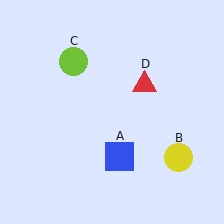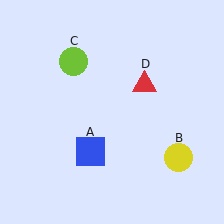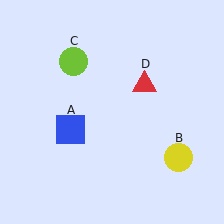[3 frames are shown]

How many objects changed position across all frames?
1 object changed position: blue square (object A).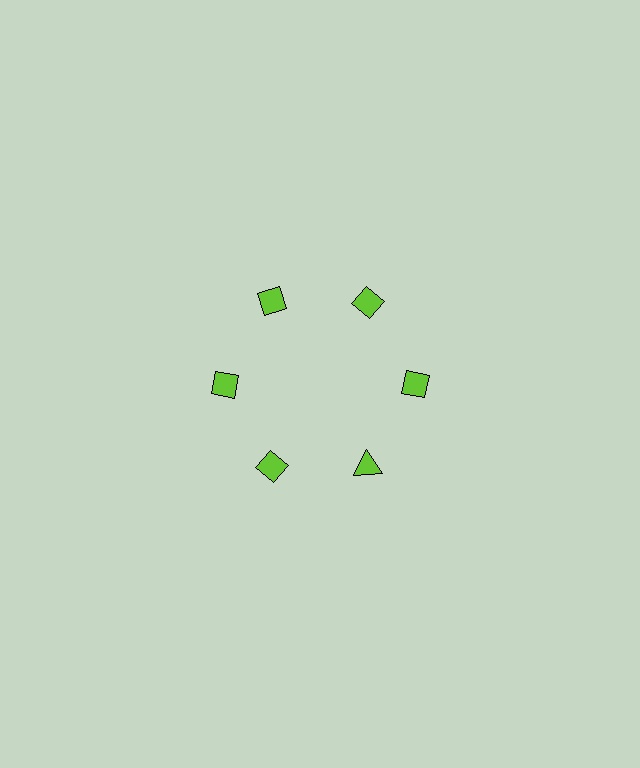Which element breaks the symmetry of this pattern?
The lime triangle at roughly the 5 o'clock position breaks the symmetry. All other shapes are lime diamonds.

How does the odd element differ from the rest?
It has a different shape: triangle instead of diamond.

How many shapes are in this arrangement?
There are 6 shapes arranged in a ring pattern.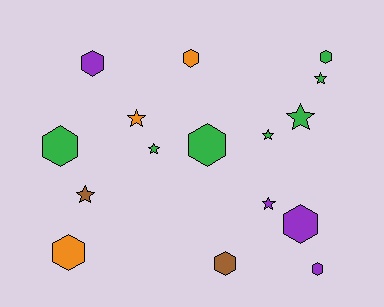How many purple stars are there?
There is 1 purple star.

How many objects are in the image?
There are 16 objects.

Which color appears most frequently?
Green, with 7 objects.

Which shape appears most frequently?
Hexagon, with 9 objects.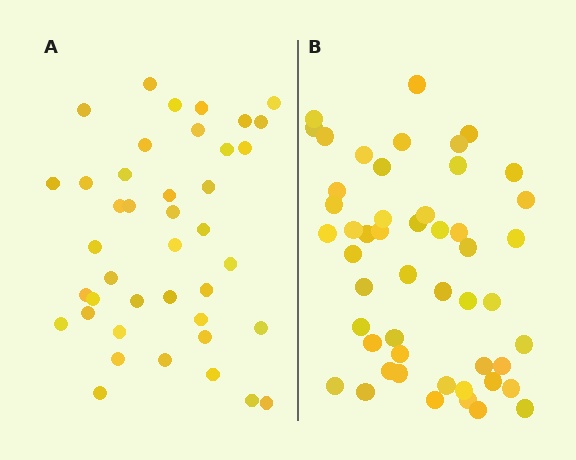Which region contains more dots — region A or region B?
Region B (the right region) has more dots.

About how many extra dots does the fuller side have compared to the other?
Region B has roughly 8 or so more dots than region A.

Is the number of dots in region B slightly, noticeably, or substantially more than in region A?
Region B has only slightly more — the two regions are fairly close. The ratio is roughly 1.2 to 1.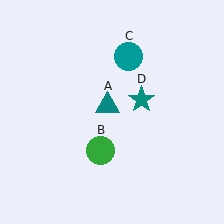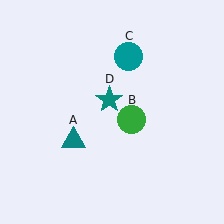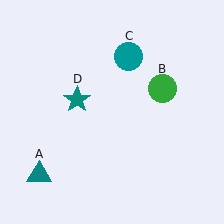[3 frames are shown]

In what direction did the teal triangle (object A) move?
The teal triangle (object A) moved down and to the left.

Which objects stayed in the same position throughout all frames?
Teal circle (object C) remained stationary.